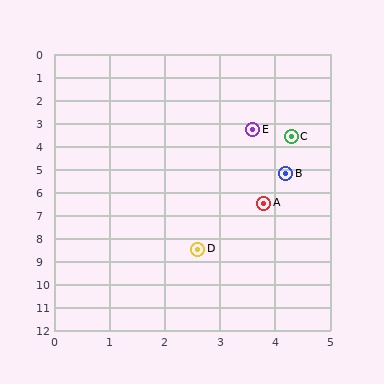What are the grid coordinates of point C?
Point C is at approximately (4.3, 3.6).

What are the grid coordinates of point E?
Point E is at approximately (3.6, 3.3).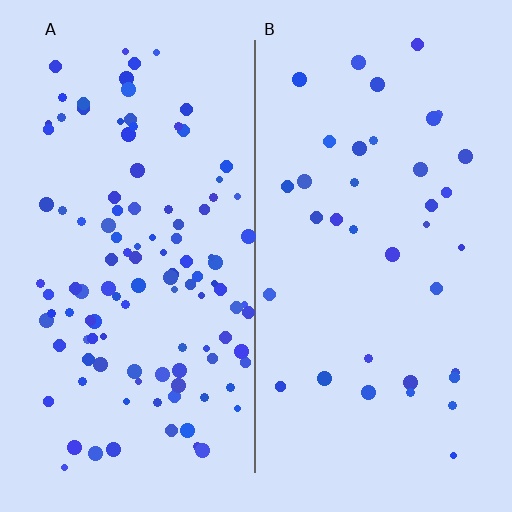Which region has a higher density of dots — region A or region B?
A (the left).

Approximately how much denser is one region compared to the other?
Approximately 3.1× — region A over region B.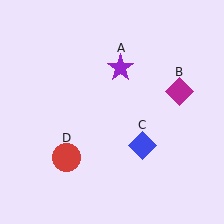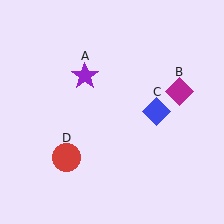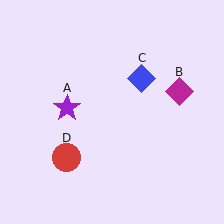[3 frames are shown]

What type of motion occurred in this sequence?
The purple star (object A), blue diamond (object C) rotated counterclockwise around the center of the scene.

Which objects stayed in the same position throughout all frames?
Magenta diamond (object B) and red circle (object D) remained stationary.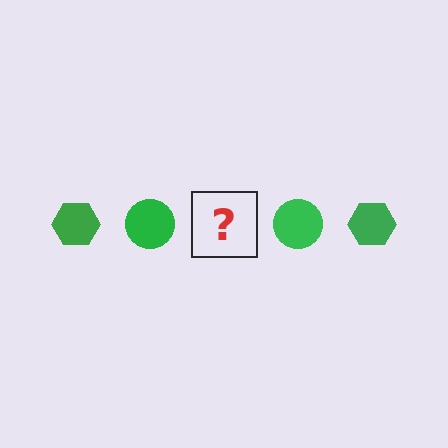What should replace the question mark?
The question mark should be replaced with a green hexagon.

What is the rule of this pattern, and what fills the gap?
The rule is that the pattern cycles through hexagon, circle shapes in green. The gap should be filled with a green hexagon.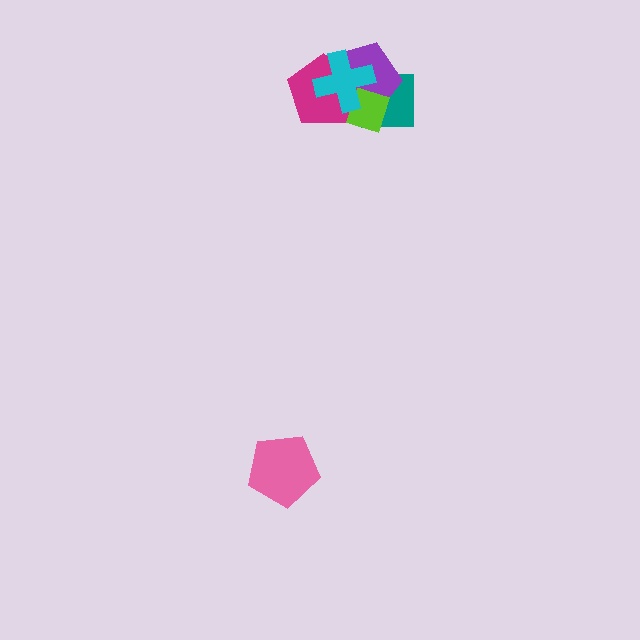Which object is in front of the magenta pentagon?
The cyan cross is in front of the magenta pentagon.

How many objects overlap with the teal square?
3 objects overlap with the teal square.